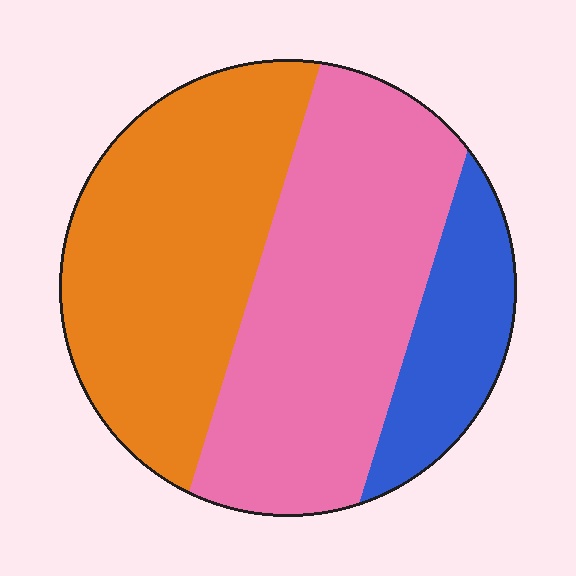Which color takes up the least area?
Blue, at roughly 15%.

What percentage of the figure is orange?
Orange covers about 40% of the figure.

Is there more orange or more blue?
Orange.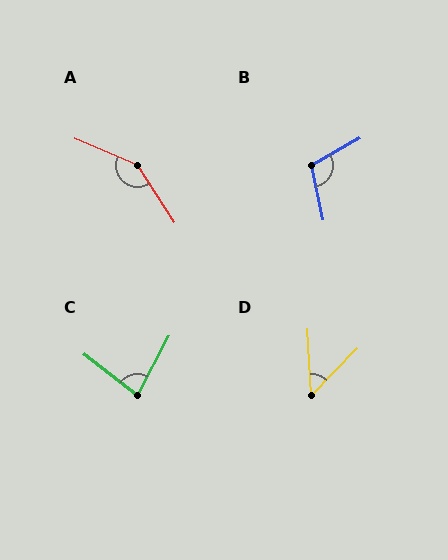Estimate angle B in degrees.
Approximately 108 degrees.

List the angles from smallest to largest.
D (48°), C (80°), B (108°), A (146°).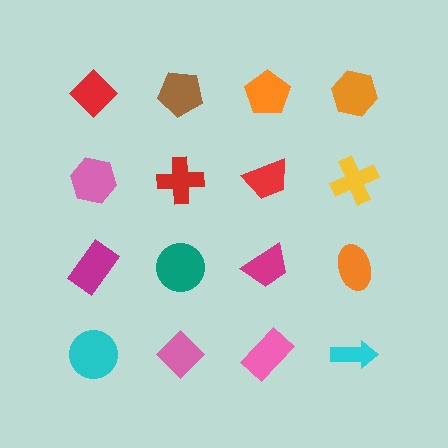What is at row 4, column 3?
A pink rectangle.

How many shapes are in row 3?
4 shapes.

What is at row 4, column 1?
A cyan circle.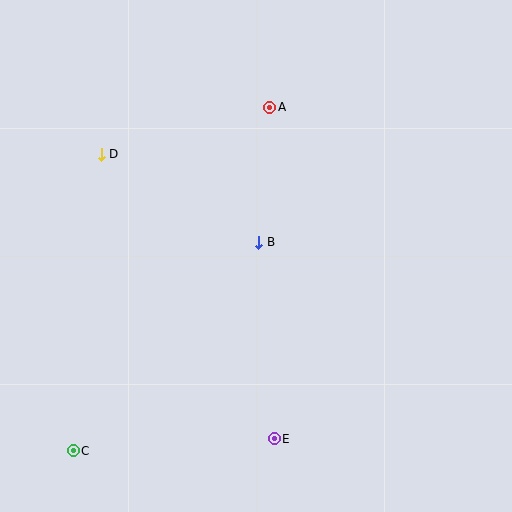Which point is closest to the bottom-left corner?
Point C is closest to the bottom-left corner.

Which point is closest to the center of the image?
Point B at (259, 242) is closest to the center.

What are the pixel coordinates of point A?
Point A is at (270, 107).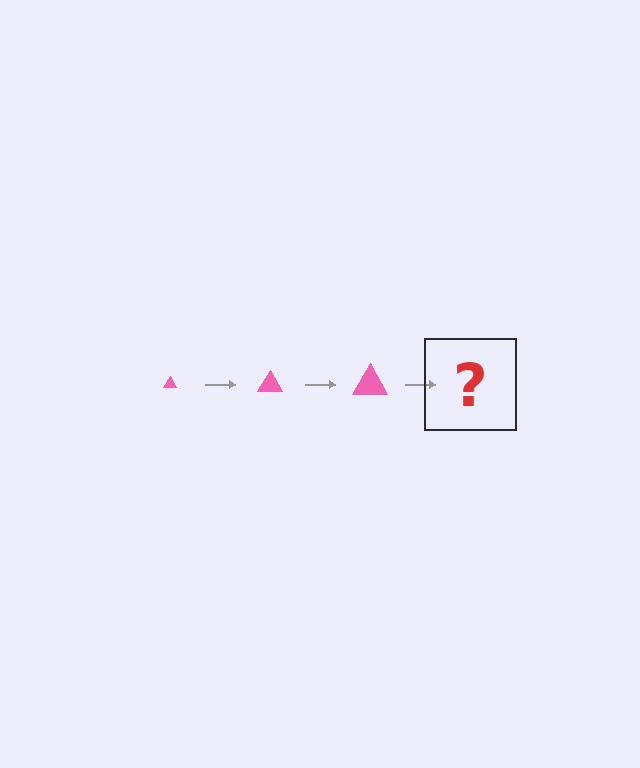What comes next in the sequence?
The next element should be a pink triangle, larger than the previous one.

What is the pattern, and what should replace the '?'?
The pattern is that the triangle gets progressively larger each step. The '?' should be a pink triangle, larger than the previous one.